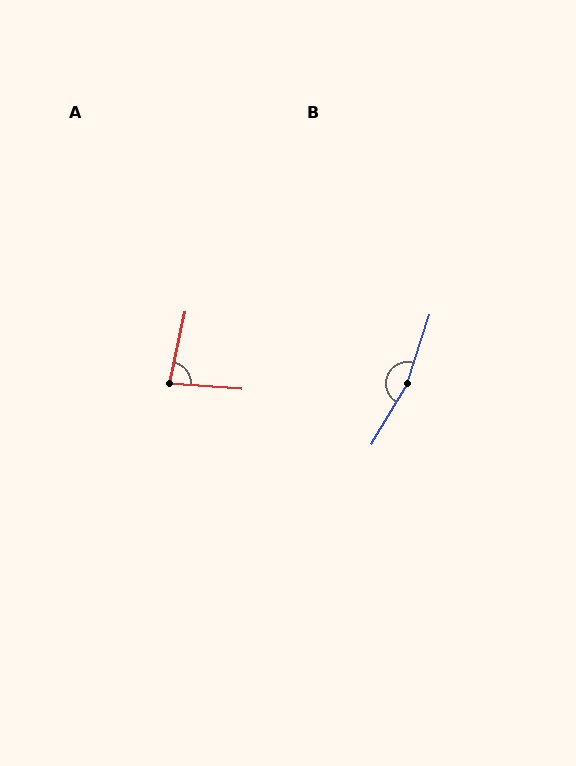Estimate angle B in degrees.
Approximately 168 degrees.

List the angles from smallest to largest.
A (82°), B (168°).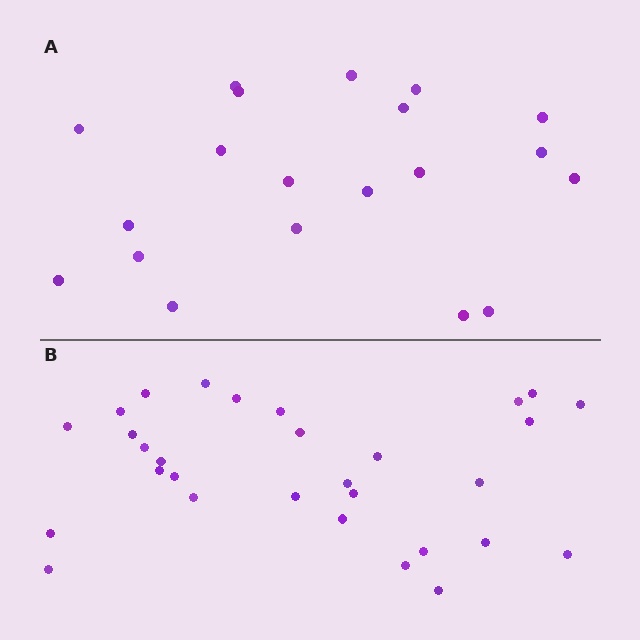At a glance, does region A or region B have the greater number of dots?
Region B (the bottom region) has more dots.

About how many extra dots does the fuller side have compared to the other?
Region B has roughly 10 or so more dots than region A.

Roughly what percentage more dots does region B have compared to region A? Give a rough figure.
About 50% more.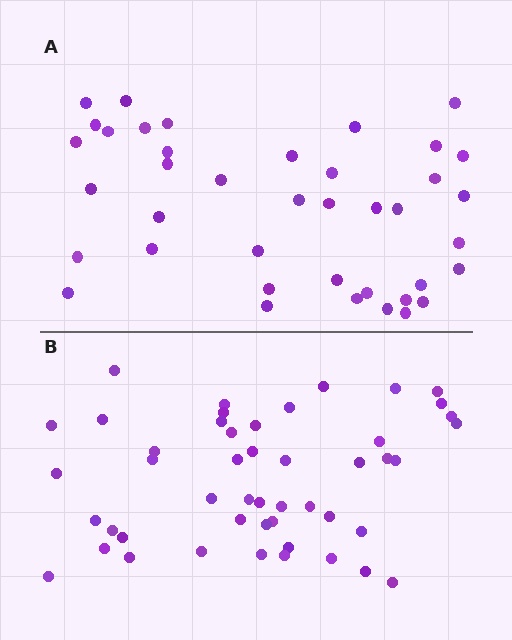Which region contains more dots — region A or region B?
Region B (the bottom region) has more dots.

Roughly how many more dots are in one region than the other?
Region B has roughly 8 or so more dots than region A.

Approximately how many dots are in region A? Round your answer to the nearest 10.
About 40 dots.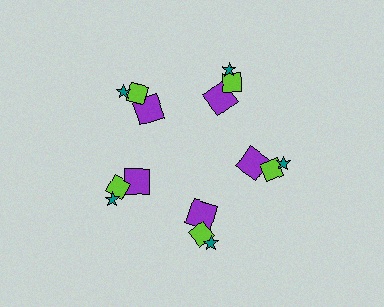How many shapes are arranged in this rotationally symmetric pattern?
There are 15 shapes, arranged in 5 groups of 3.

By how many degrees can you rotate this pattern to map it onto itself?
The pattern maps onto itself every 72 degrees of rotation.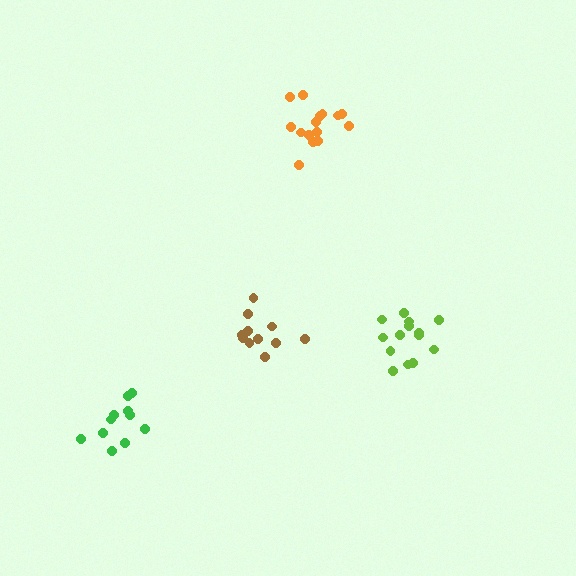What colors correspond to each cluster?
The clusters are colored: brown, green, lime, orange.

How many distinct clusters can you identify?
There are 4 distinct clusters.